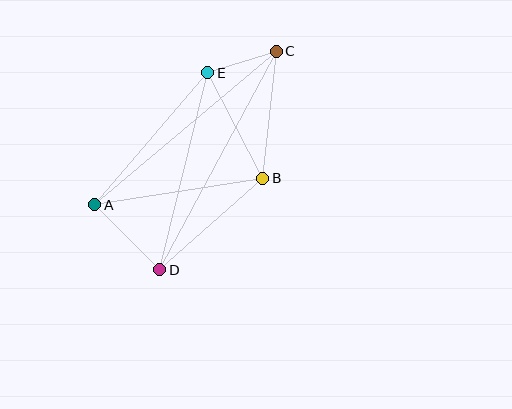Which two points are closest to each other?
Points C and E are closest to each other.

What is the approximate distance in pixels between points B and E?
The distance between B and E is approximately 119 pixels.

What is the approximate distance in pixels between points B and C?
The distance between B and C is approximately 128 pixels.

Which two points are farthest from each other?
Points C and D are farthest from each other.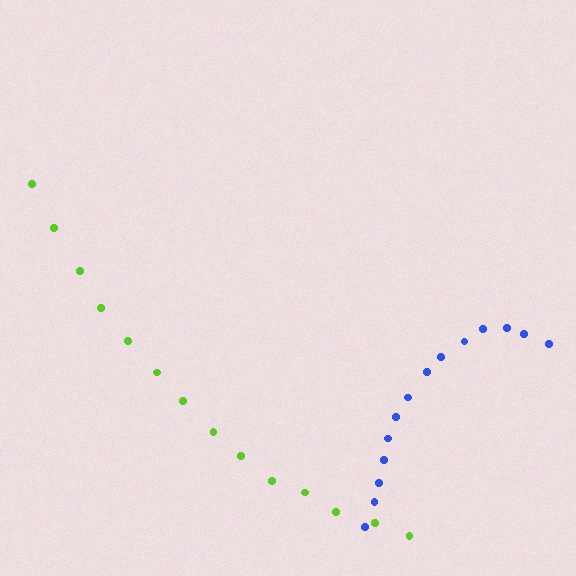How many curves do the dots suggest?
There are 2 distinct paths.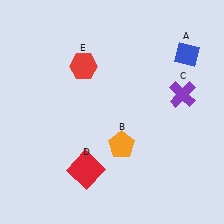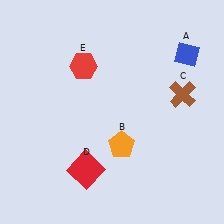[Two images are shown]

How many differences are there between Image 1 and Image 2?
There is 1 difference between the two images.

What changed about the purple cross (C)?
In Image 1, C is purple. In Image 2, it changed to brown.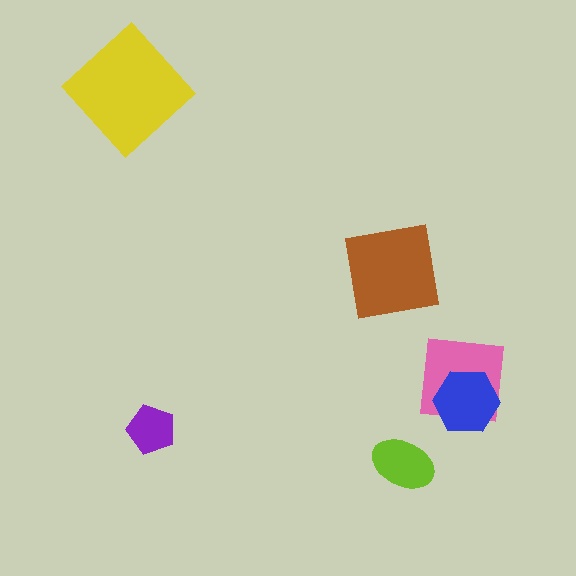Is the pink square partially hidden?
Yes, it is partially covered by another shape.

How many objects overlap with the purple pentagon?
0 objects overlap with the purple pentagon.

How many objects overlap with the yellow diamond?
0 objects overlap with the yellow diamond.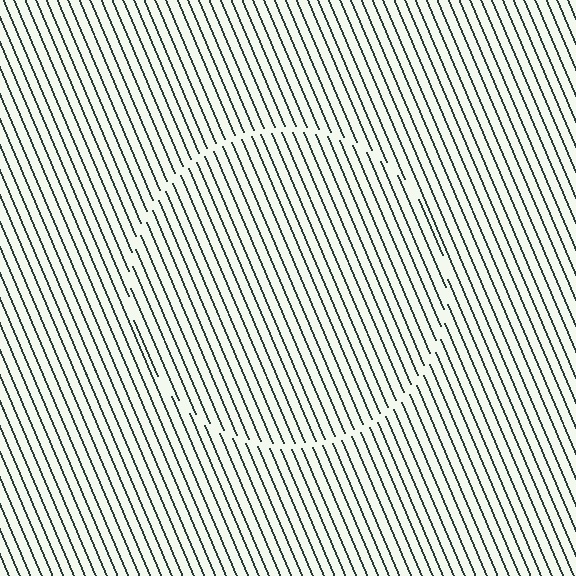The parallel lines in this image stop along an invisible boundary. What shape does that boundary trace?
An illusory circle. The interior of the shape contains the same grating, shifted by half a period — the contour is defined by the phase discontinuity where line-ends from the inner and outer gratings abut.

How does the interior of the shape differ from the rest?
The interior of the shape contains the same grating, shifted by half a period — the contour is defined by the phase discontinuity where line-ends from the inner and outer gratings abut.